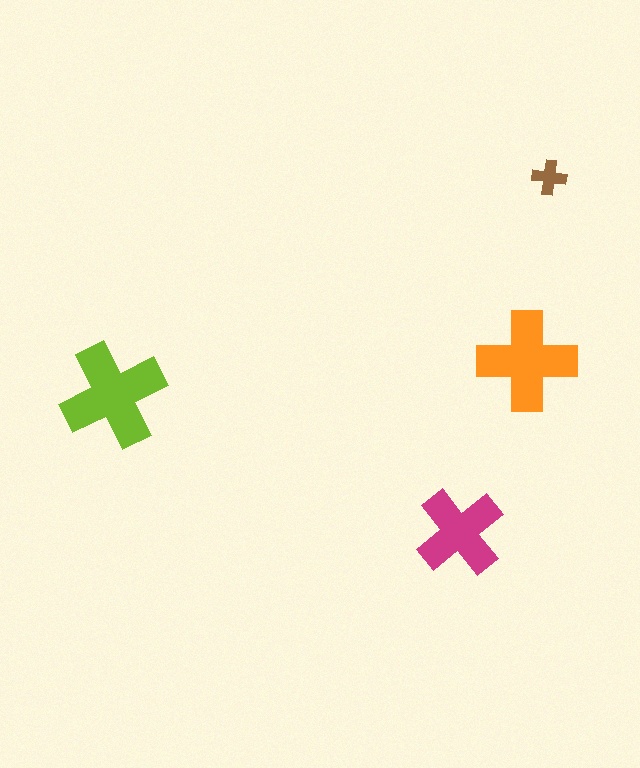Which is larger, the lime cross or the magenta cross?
The lime one.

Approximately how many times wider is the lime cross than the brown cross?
About 3 times wider.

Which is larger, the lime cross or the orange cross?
The lime one.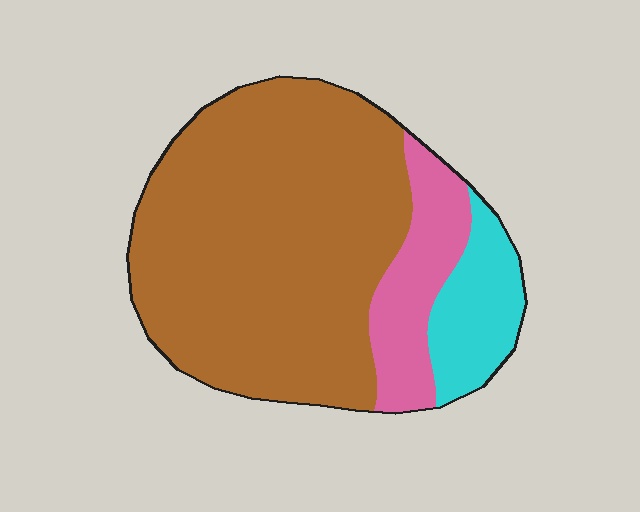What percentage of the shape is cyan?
Cyan covers roughly 15% of the shape.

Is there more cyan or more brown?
Brown.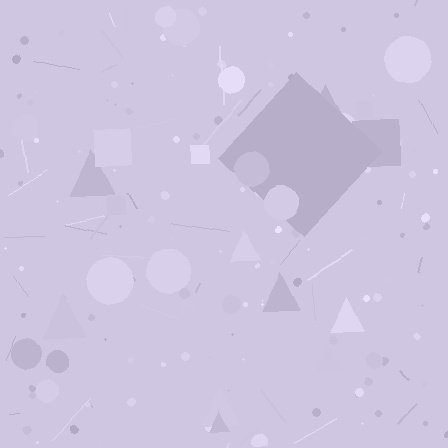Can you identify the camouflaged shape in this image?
The camouflaged shape is a diamond.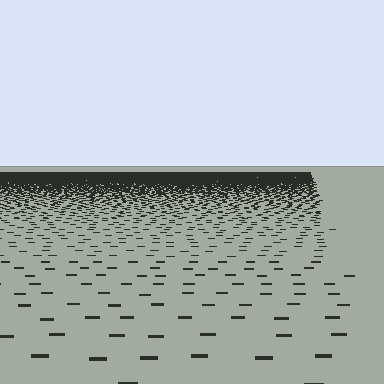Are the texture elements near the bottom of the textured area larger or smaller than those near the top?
Larger. Near the bottom, elements are closer to the viewer and appear at a bigger on-screen size.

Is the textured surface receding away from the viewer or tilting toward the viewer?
The surface is receding away from the viewer. Texture elements get smaller and denser toward the top.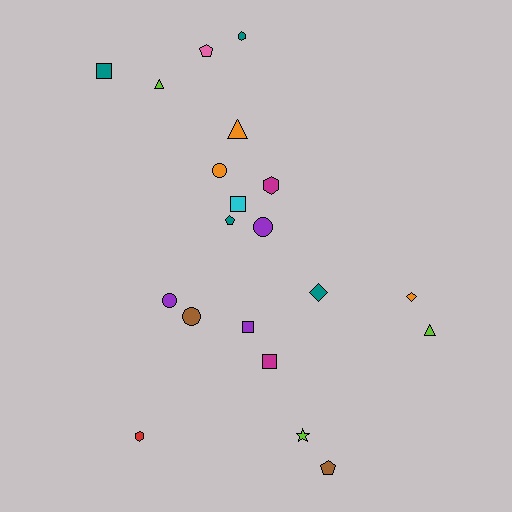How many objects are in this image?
There are 20 objects.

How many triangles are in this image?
There are 3 triangles.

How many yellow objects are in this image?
There are no yellow objects.